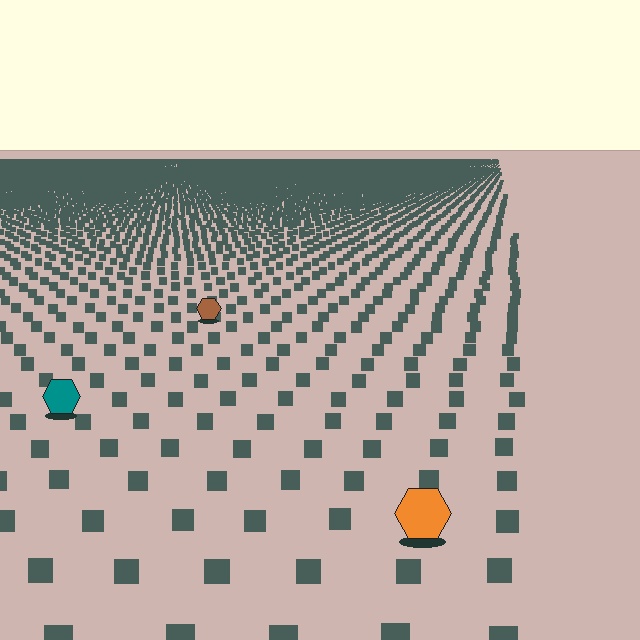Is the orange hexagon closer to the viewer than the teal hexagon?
Yes. The orange hexagon is closer — you can tell from the texture gradient: the ground texture is coarser near it.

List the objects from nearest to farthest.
From nearest to farthest: the orange hexagon, the teal hexagon, the brown hexagon.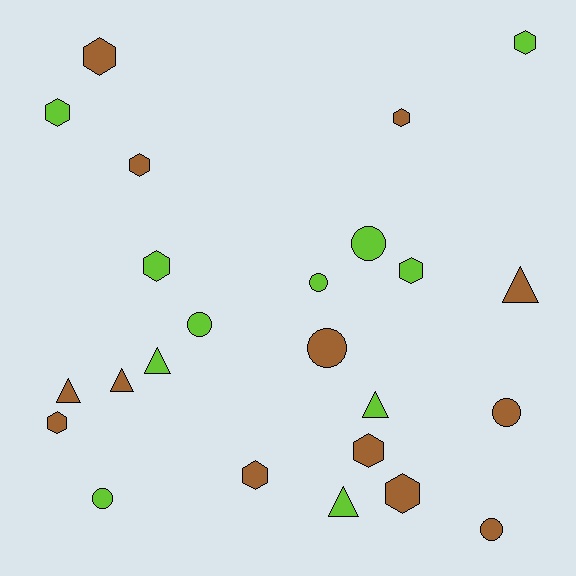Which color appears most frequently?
Brown, with 13 objects.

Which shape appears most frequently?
Hexagon, with 11 objects.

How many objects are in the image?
There are 24 objects.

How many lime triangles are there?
There are 3 lime triangles.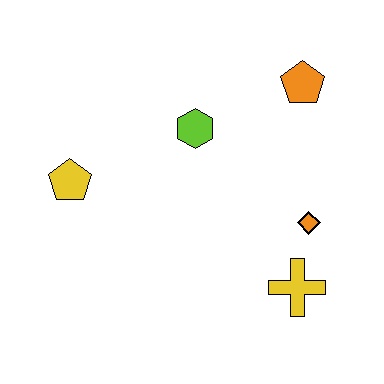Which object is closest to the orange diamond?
The yellow cross is closest to the orange diamond.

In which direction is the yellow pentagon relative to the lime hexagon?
The yellow pentagon is to the left of the lime hexagon.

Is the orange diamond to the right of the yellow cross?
Yes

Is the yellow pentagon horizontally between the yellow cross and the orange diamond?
No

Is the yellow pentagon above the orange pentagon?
No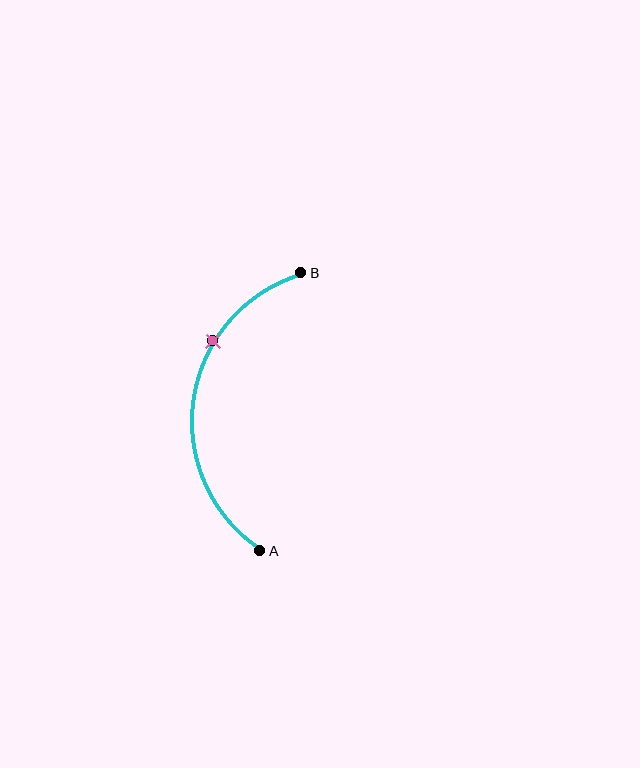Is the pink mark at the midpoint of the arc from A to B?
No. The pink mark lies on the arc but is closer to endpoint B. The arc midpoint would be at the point on the curve equidistant along the arc from both A and B.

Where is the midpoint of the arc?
The arc midpoint is the point on the curve farthest from the straight line joining A and B. It sits to the left of that line.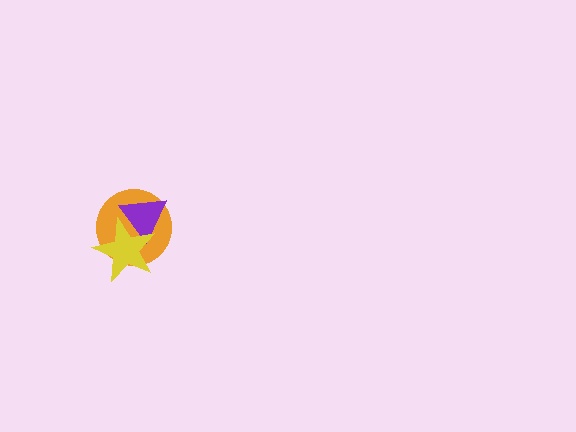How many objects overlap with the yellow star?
2 objects overlap with the yellow star.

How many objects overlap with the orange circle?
2 objects overlap with the orange circle.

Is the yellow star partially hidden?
No, no other shape covers it.